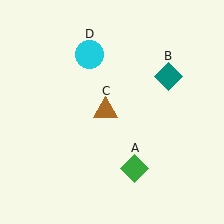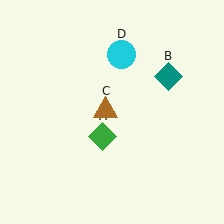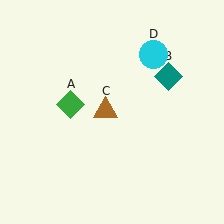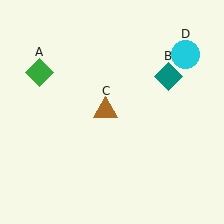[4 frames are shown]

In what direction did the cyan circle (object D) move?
The cyan circle (object D) moved right.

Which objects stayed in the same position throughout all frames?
Teal diamond (object B) and brown triangle (object C) remained stationary.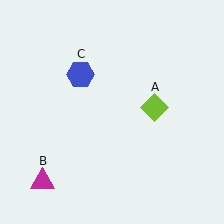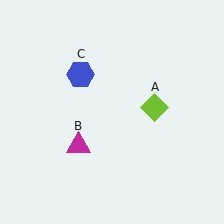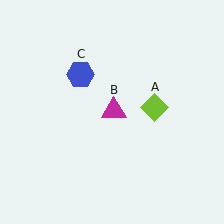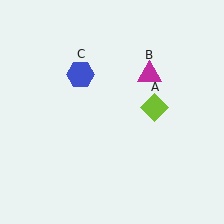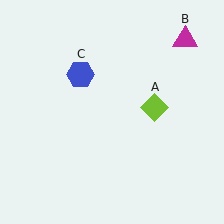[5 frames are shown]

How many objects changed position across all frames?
1 object changed position: magenta triangle (object B).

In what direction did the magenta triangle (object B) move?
The magenta triangle (object B) moved up and to the right.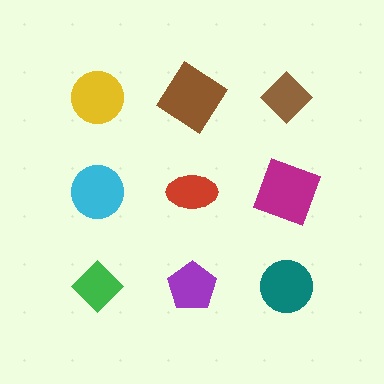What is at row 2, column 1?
A cyan circle.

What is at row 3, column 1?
A green diamond.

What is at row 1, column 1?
A yellow circle.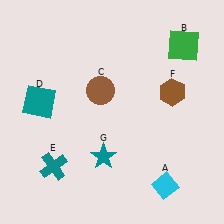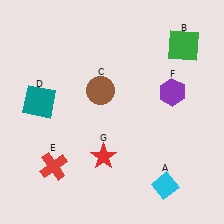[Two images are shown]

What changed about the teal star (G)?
In Image 1, G is teal. In Image 2, it changed to red.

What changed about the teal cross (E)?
In Image 1, E is teal. In Image 2, it changed to red.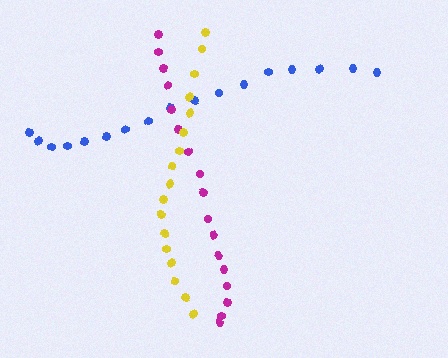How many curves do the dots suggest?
There are 3 distinct paths.